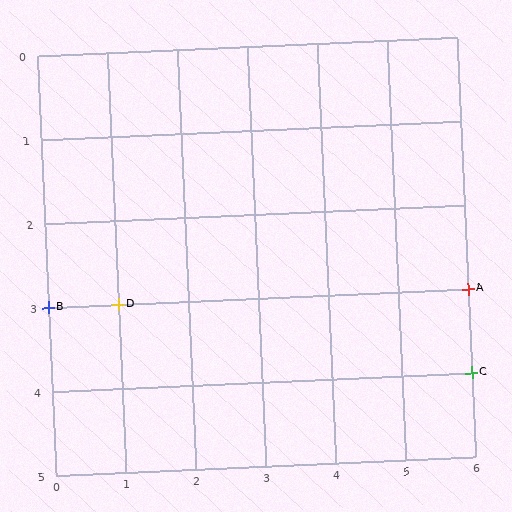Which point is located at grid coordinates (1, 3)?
Point D is at (1, 3).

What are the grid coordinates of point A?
Point A is at grid coordinates (6, 3).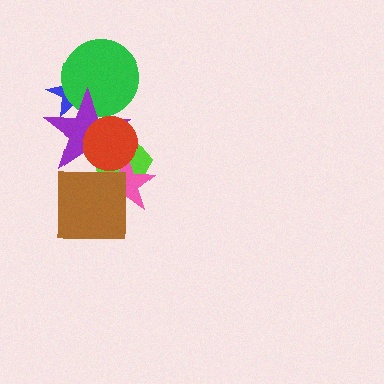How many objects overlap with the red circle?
3 objects overlap with the red circle.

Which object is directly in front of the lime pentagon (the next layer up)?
The pink star is directly in front of the lime pentagon.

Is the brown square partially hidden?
No, no other shape covers it.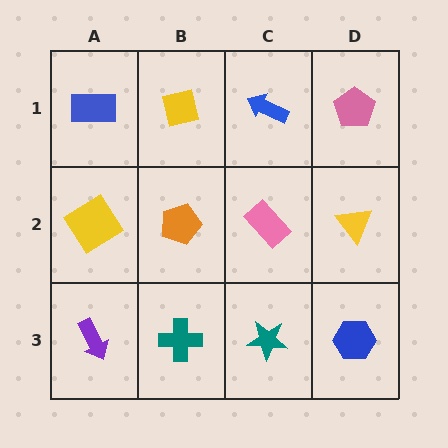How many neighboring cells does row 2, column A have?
3.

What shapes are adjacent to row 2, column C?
A blue arrow (row 1, column C), a teal star (row 3, column C), an orange pentagon (row 2, column B), a yellow triangle (row 2, column D).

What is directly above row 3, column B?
An orange pentagon.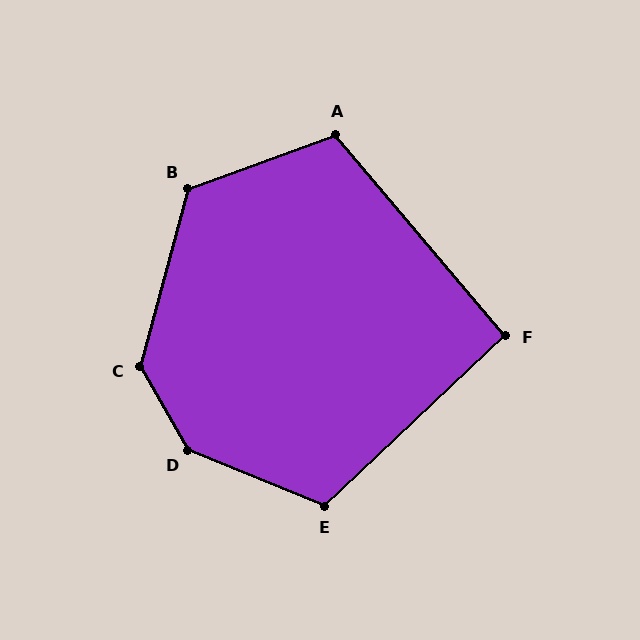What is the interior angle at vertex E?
Approximately 115 degrees (obtuse).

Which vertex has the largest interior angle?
D, at approximately 142 degrees.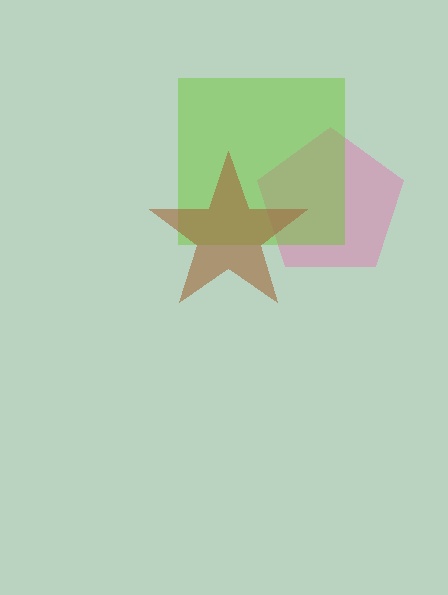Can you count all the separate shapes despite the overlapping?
Yes, there are 3 separate shapes.